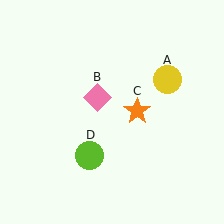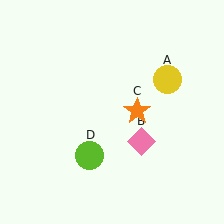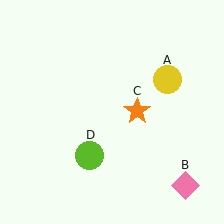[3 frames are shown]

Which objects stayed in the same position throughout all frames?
Yellow circle (object A) and orange star (object C) and lime circle (object D) remained stationary.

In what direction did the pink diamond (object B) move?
The pink diamond (object B) moved down and to the right.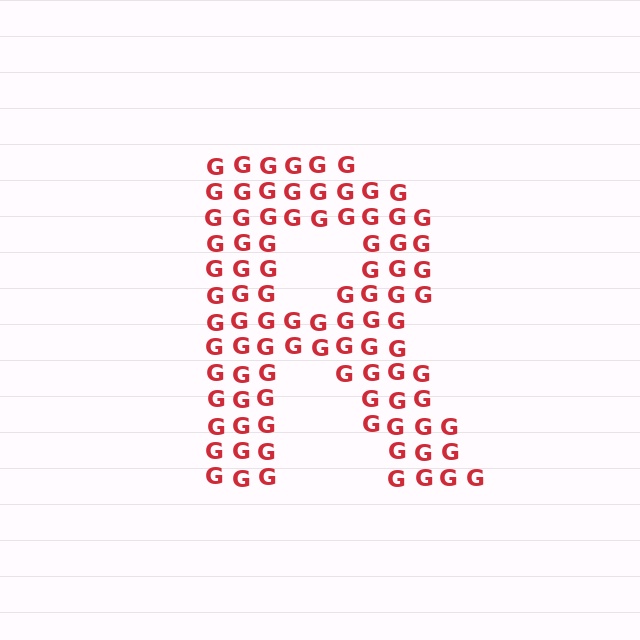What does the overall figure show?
The overall figure shows the letter R.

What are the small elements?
The small elements are letter G's.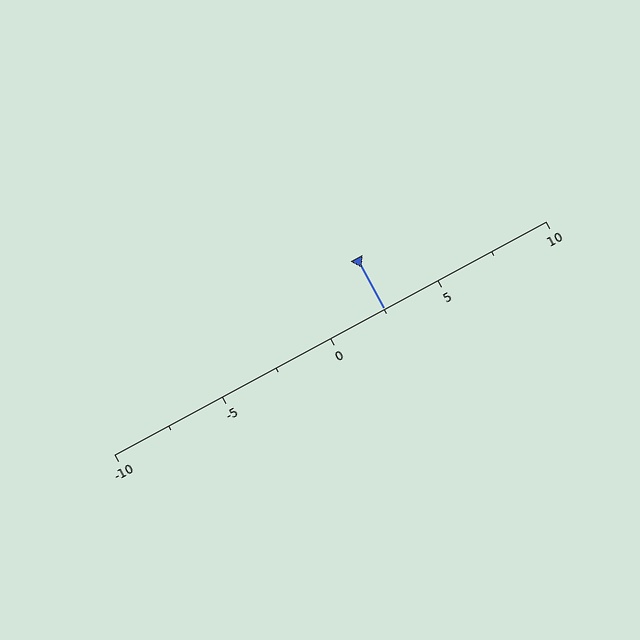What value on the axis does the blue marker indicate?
The marker indicates approximately 2.5.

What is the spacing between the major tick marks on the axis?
The major ticks are spaced 5 apart.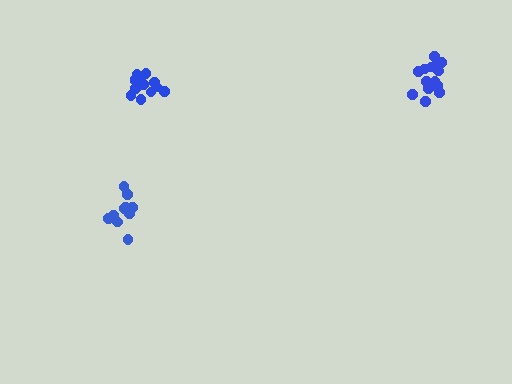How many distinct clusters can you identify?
There are 3 distinct clusters.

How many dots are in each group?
Group 1: 13 dots, Group 2: 15 dots, Group 3: 11 dots (39 total).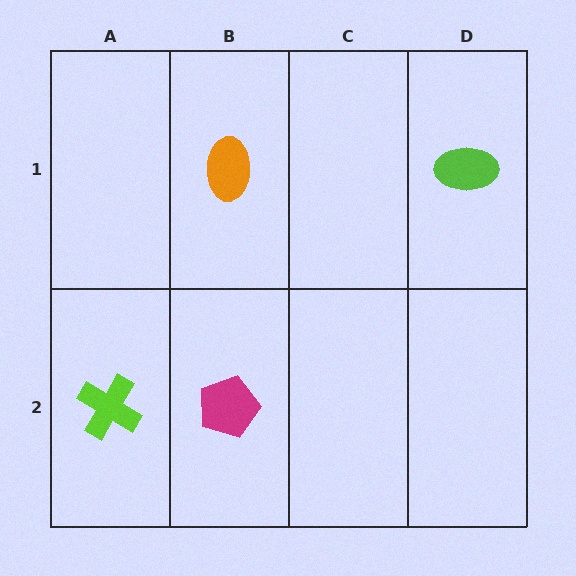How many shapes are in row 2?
2 shapes.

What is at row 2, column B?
A magenta pentagon.